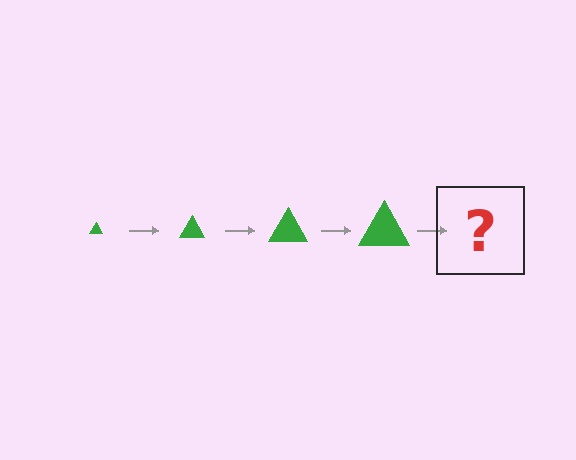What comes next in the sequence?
The next element should be a green triangle, larger than the previous one.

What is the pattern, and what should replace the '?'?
The pattern is that the triangle gets progressively larger each step. The '?' should be a green triangle, larger than the previous one.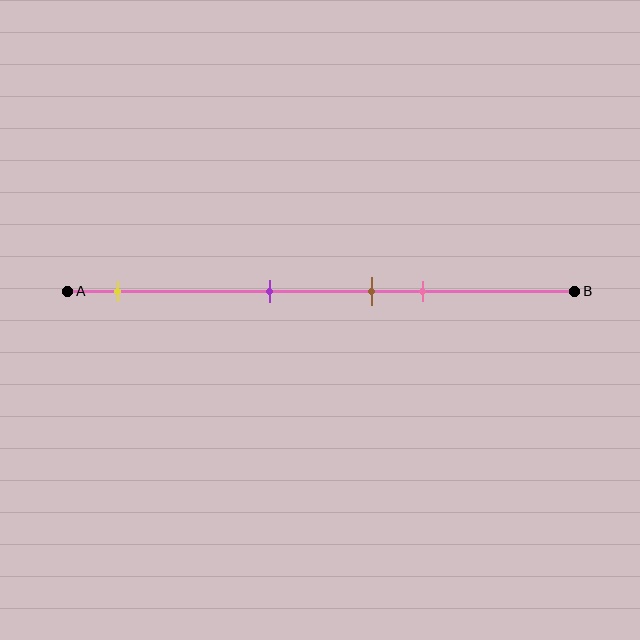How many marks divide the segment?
There are 4 marks dividing the segment.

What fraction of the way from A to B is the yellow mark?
The yellow mark is approximately 10% (0.1) of the way from A to B.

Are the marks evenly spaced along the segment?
No, the marks are not evenly spaced.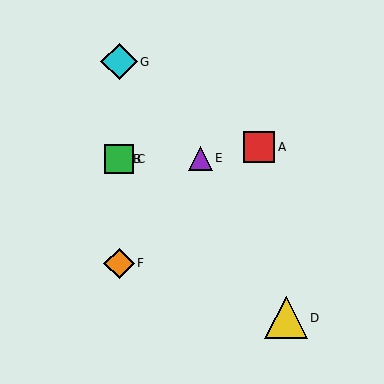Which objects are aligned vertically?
Objects B, C, F, G are aligned vertically.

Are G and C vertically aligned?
Yes, both are at x≈119.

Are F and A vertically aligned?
No, F is at x≈119 and A is at x≈259.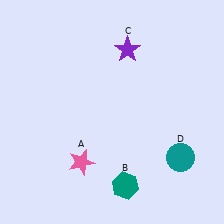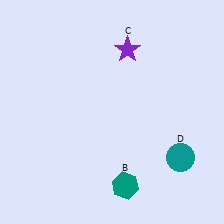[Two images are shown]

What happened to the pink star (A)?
The pink star (A) was removed in Image 2. It was in the bottom-left area of Image 1.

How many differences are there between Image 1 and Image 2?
There is 1 difference between the two images.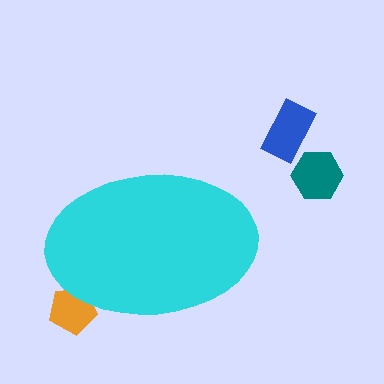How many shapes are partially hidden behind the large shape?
1 shape is partially hidden.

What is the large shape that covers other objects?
A cyan ellipse.